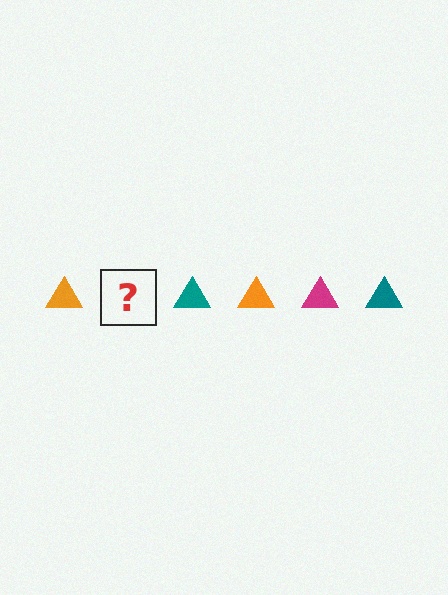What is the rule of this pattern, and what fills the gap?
The rule is that the pattern cycles through orange, magenta, teal triangles. The gap should be filled with a magenta triangle.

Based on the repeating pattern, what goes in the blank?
The blank should be a magenta triangle.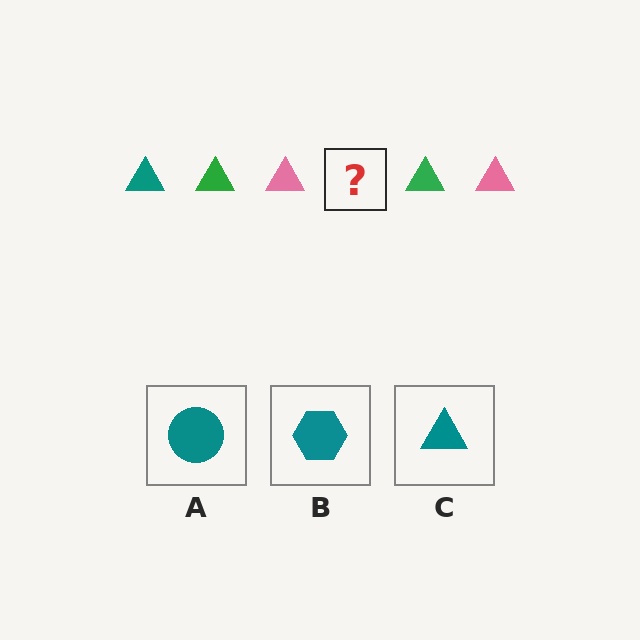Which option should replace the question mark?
Option C.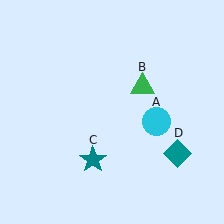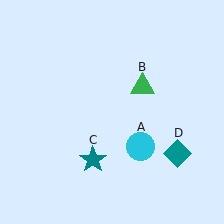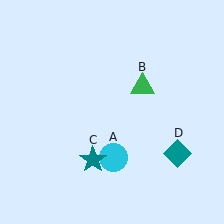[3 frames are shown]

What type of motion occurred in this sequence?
The cyan circle (object A) rotated clockwise around the center of the scene.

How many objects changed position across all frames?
1 object changed position: cyan circle (object A).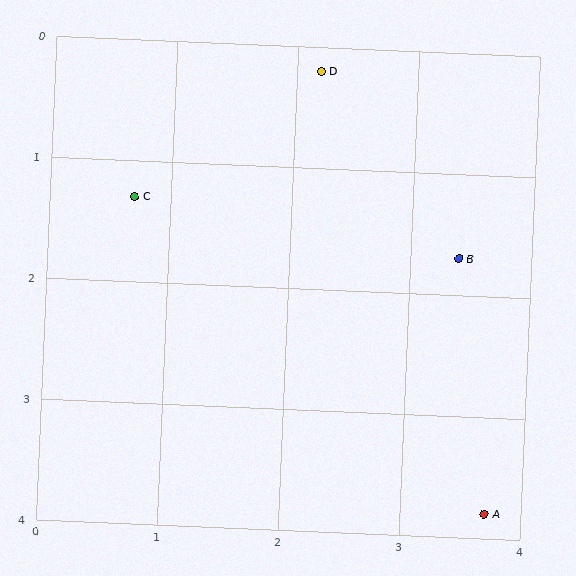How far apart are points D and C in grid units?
Points D and C are about 1.9 grid units apart.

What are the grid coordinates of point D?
Point D is at approximately (2.2, 0.2).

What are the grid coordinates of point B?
Point B is at approximately (3.4, 1.7).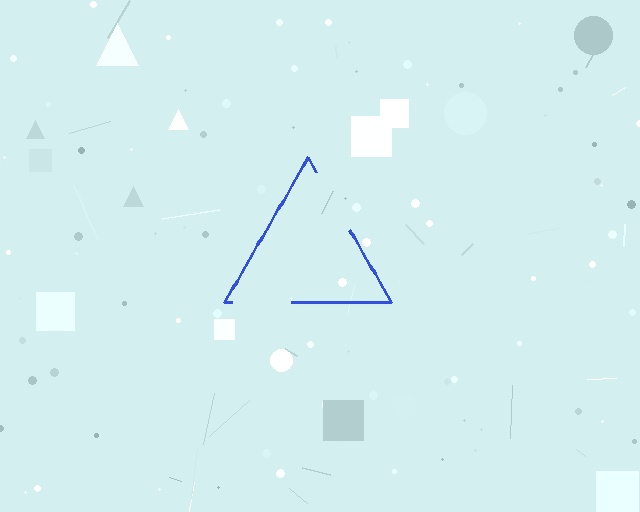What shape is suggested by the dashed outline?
The dashed outline suggests a triangle.